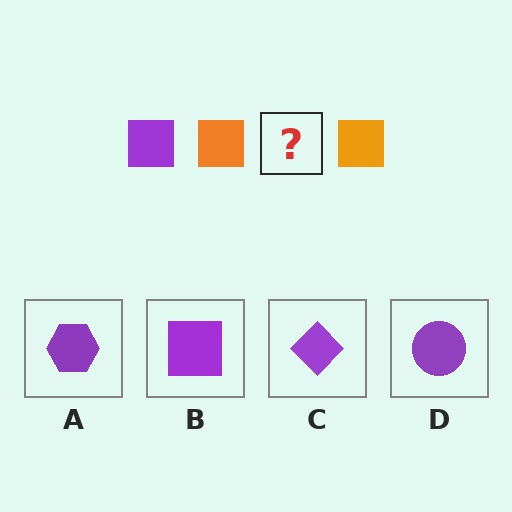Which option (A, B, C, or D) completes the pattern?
B.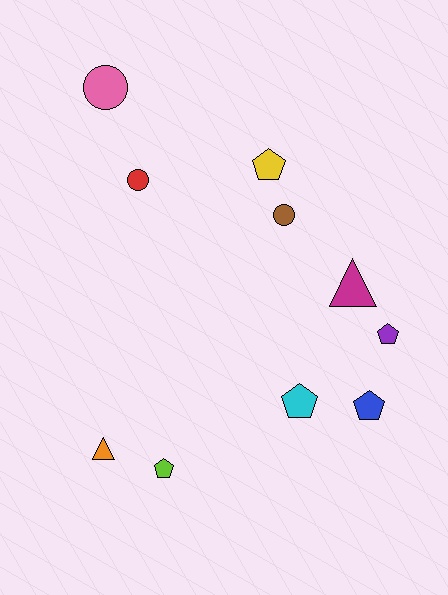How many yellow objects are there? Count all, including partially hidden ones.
There is 1 yellow object.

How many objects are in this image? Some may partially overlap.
There are 10 objects.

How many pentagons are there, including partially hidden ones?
There are 5 pentagons.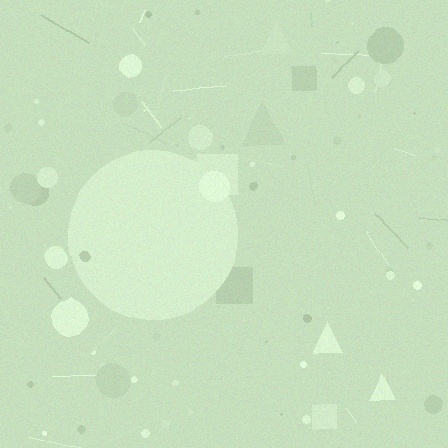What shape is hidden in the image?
A circle is hidden in the image.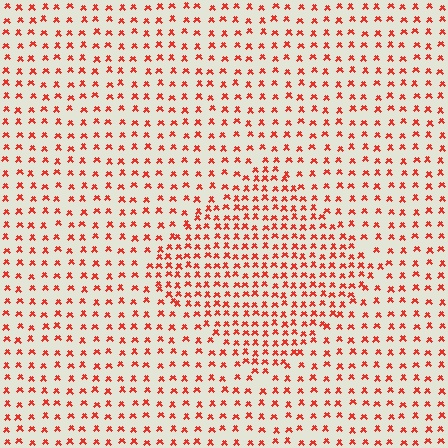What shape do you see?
I see a diamond.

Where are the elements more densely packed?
The elements are more densely packed inside the diamond boundary.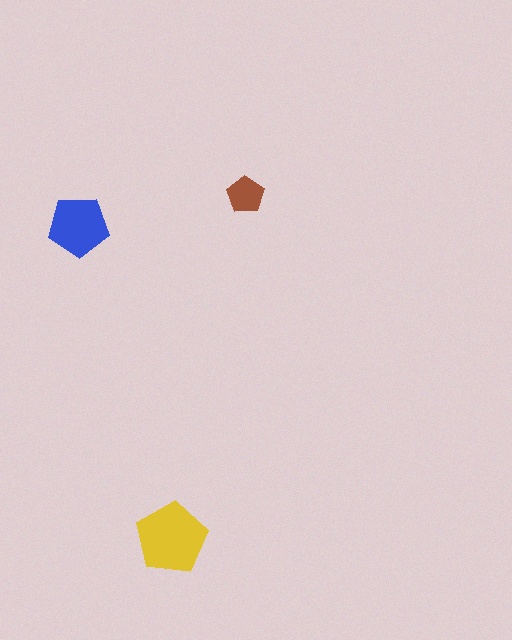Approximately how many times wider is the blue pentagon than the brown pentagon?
About 1.5 times wider.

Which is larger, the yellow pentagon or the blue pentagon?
The yellow one.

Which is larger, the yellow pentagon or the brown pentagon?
The yellow one.